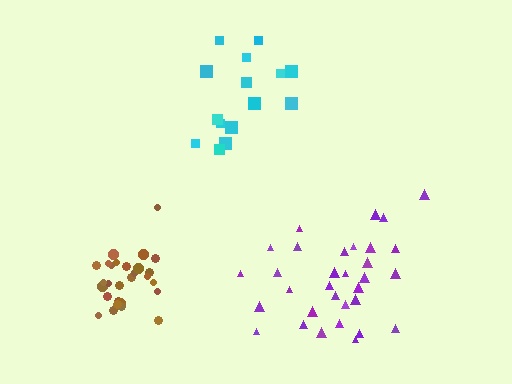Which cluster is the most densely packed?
Brown.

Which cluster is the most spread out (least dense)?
Cyan.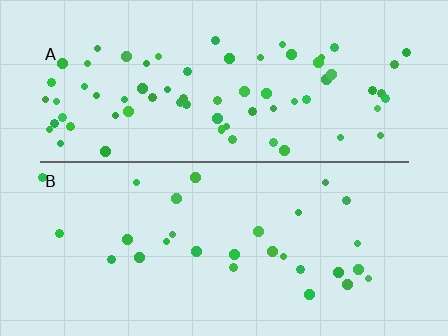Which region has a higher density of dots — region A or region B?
A (the top).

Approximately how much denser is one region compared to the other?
Approximately 2.5× — region A over region B.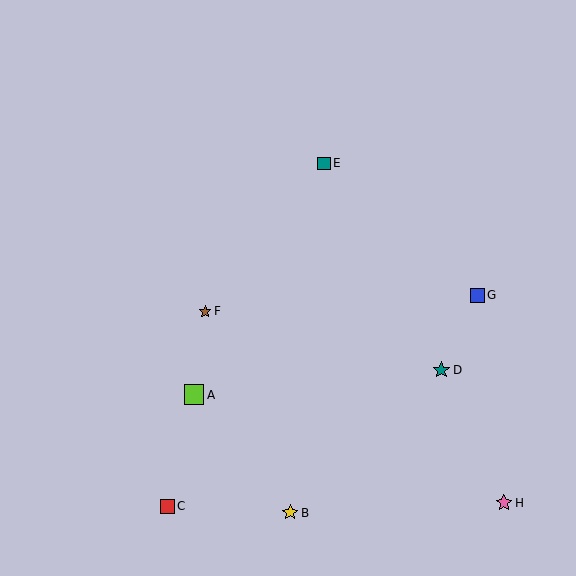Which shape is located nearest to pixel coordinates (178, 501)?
The red square (labeled C) at (167, 506) is nearest to that location.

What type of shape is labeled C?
Shape C is a red square.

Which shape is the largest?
The lime square (labeled A) is the largest.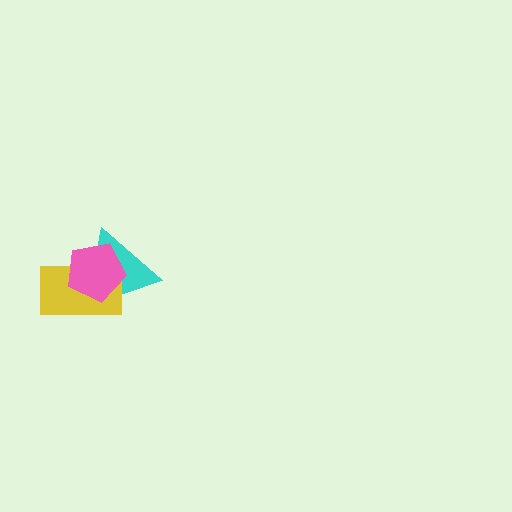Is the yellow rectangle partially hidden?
Yes, it is partially covered by another shape.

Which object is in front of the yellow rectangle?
The pink pentagon is in front of the yellow rectangle.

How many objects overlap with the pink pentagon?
2 objects overlap with the pink pentagon.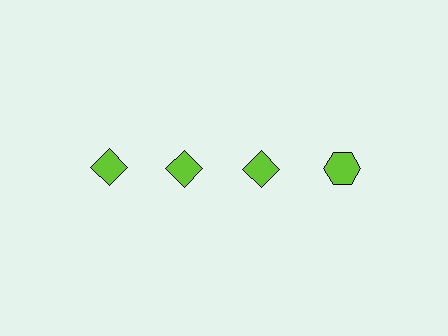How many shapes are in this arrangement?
There are 4 shapes arranged in a grid pattern.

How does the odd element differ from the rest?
It has a different shape: hexagon instead of diamond.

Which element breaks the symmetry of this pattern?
The lime hexagon in the top row, second from right column breaks the symmetry. All other shapes are lime diamonds.